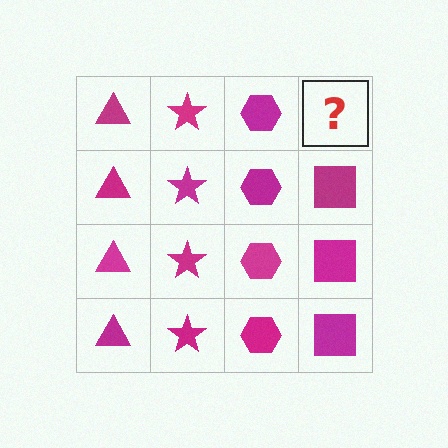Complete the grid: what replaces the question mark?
The question mark should be replaced with a magenta square.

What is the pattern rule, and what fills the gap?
The rule is that each column has a consistent shape. The gap should be filled with a magenta square.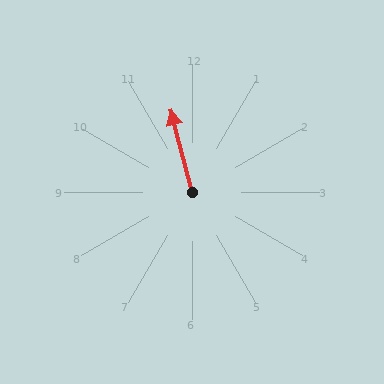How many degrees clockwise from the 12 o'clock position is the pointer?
Approximately 345 degrees.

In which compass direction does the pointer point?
North.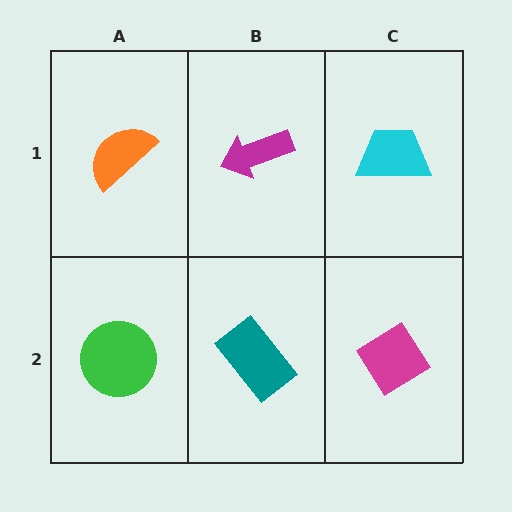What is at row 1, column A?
An orange semicircle.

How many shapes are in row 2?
3 shapes.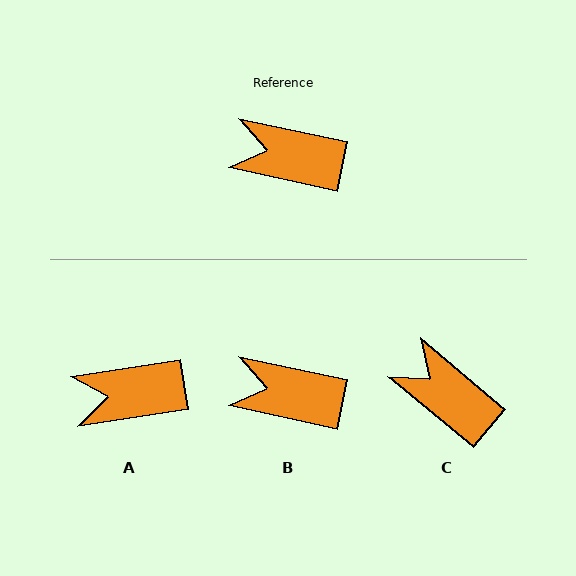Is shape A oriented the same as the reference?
No, it is off by about 21 degrees.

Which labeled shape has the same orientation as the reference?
B.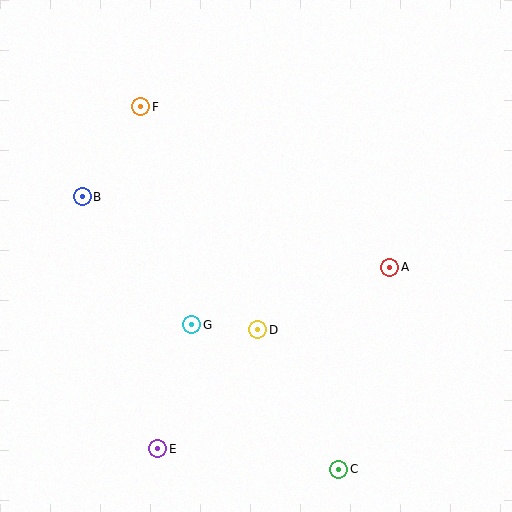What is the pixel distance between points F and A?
The distance between F and A is 296 pixels.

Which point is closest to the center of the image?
Point D at (258, 330) is closest to the center.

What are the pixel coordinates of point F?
Point F is at (141, 107).